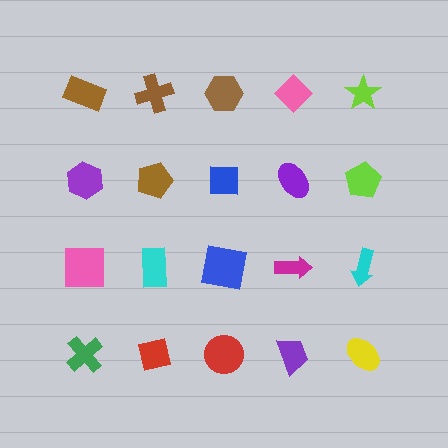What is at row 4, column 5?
A yellow ellipse.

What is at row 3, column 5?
A cyan arrow.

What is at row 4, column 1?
A green cross.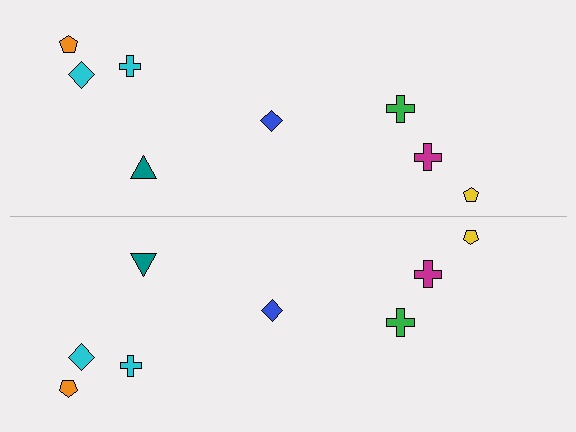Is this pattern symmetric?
Yes, this pattern has bilateral (reflection) symmetry.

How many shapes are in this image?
There are 16 shapes in this image.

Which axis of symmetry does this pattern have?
The pattern has a horizontal axis of symmetry running through the center of the image.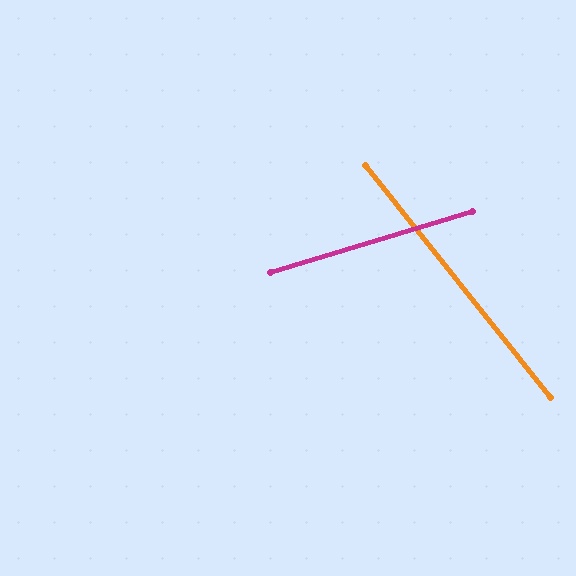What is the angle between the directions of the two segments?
Approximately 68 degrees.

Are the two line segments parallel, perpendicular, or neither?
Neither parallel nor perpendicular — they differ by about 68°.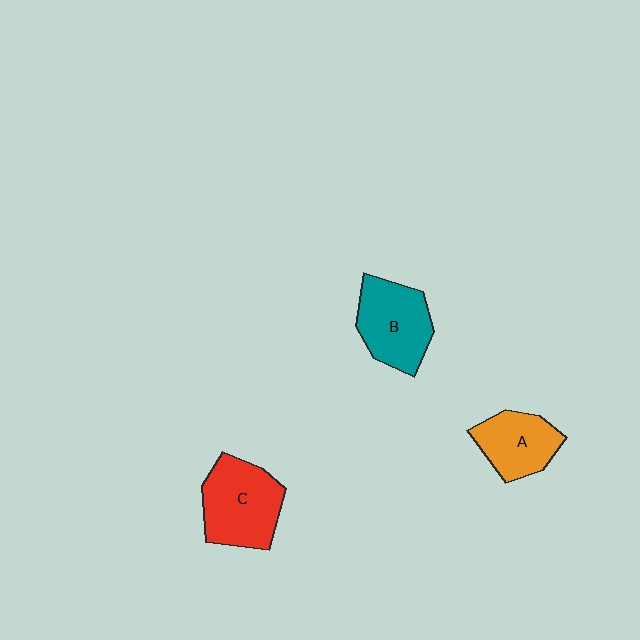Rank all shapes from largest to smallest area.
From largest to smallest: C (red), B (teal), A (orange).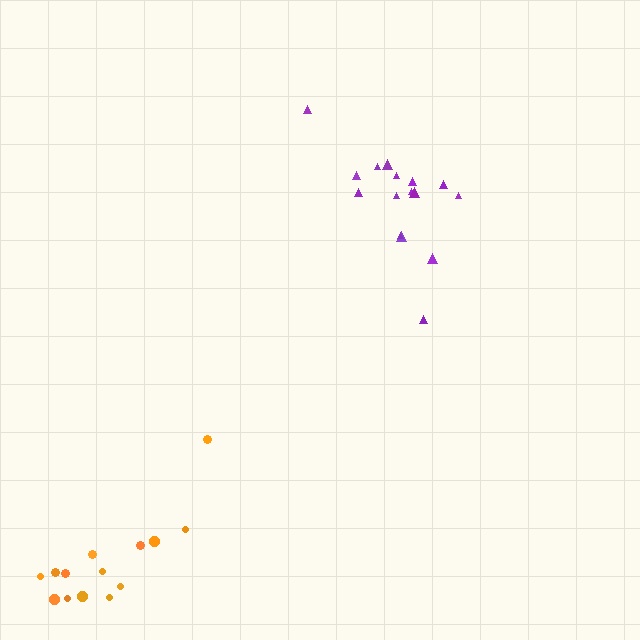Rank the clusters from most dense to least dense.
purple, orange.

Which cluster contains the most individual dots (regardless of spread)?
Purple (16).